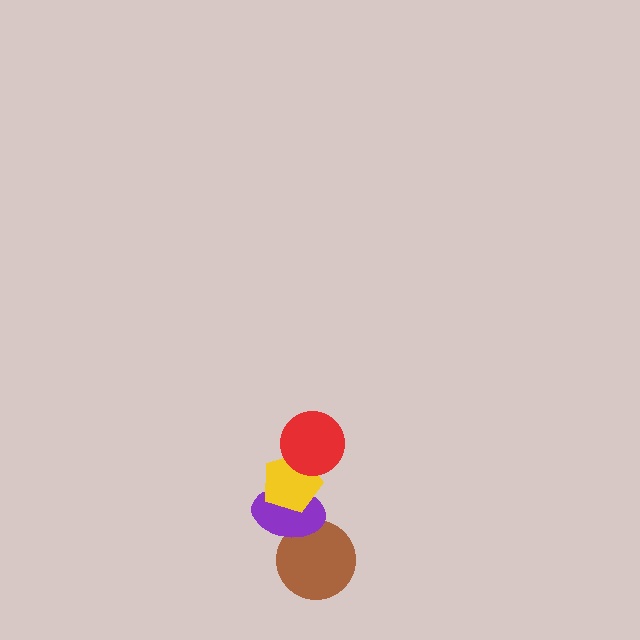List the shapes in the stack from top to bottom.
From top to bottom: the red circle, the yellow pentagon, the purple ellipse, the brown circle.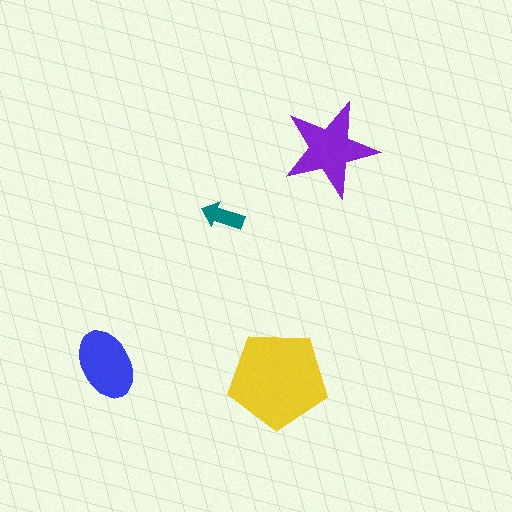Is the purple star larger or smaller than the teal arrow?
Larger.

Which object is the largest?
The yellow pentagon.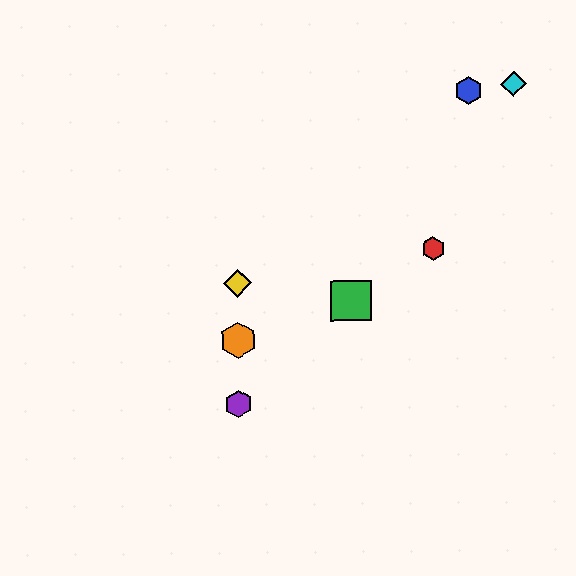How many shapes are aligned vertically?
3 shapes (the yellow diamond, the purple hexagon, the orange hexagon) are aligned vertically.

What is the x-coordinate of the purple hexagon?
The purple hexagon is at x≈239.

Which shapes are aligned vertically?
The yellow diamond, the purple hexagon, the orange hexagon are aligned vertically.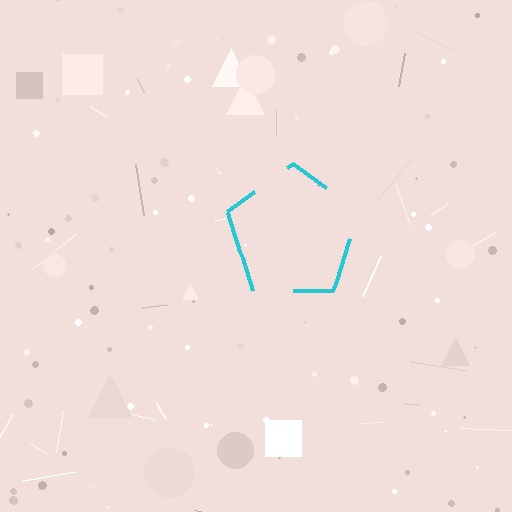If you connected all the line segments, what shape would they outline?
They would outline a pentagon.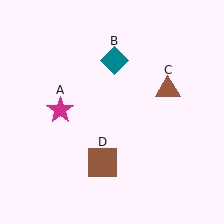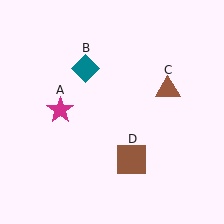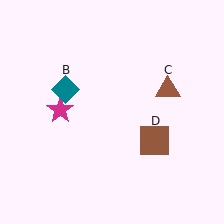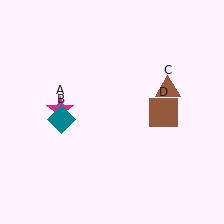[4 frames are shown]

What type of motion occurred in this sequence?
The teal diamond (object B), brown square (object D) rotated counterclockwise around the center of the scene.